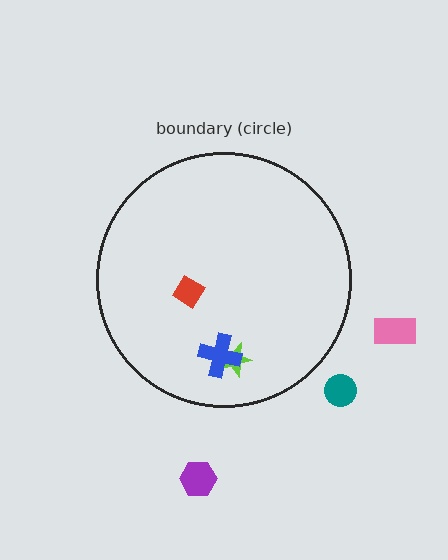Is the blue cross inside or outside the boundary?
Inside.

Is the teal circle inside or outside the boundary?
Outside.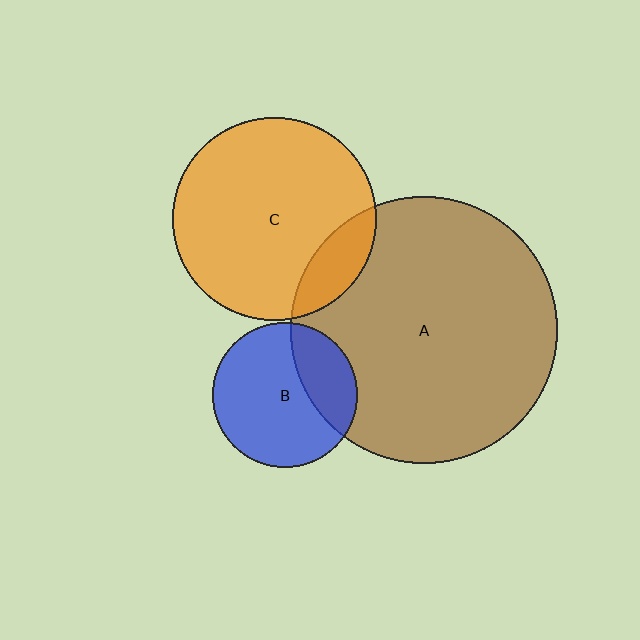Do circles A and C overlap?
Yes.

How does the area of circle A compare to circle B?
Approximately 3.4 times.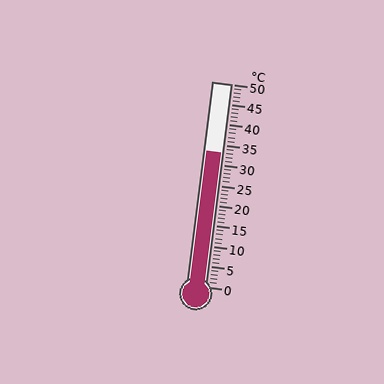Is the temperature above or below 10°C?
The temperature is above 10°C.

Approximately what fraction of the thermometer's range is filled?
The thermometer is filled to approximately 65% of its range.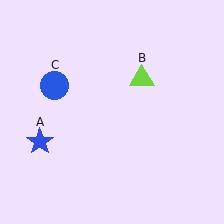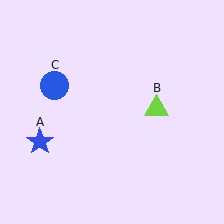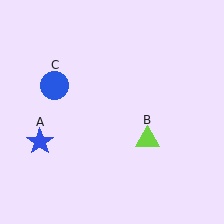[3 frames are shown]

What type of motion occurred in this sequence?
The lime triangle (object B) rotated clockwise around the center of the scene.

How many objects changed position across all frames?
1 object changed position: lime triangle (object B).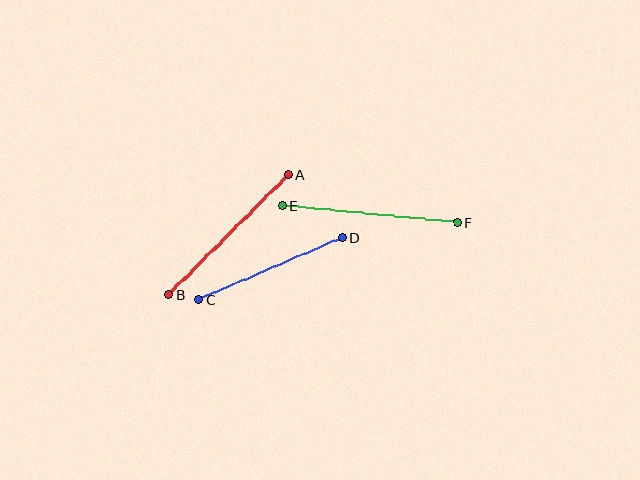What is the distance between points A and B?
The distance is approximately 169 pixels.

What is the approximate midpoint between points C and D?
The midpoint is at approximately (271, 269) pixels.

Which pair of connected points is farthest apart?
Points E and F are farthest apart.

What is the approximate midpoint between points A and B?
The midpoint is at approximately (228, 235) pixels.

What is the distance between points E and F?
The distance is approximately 176 pixels.